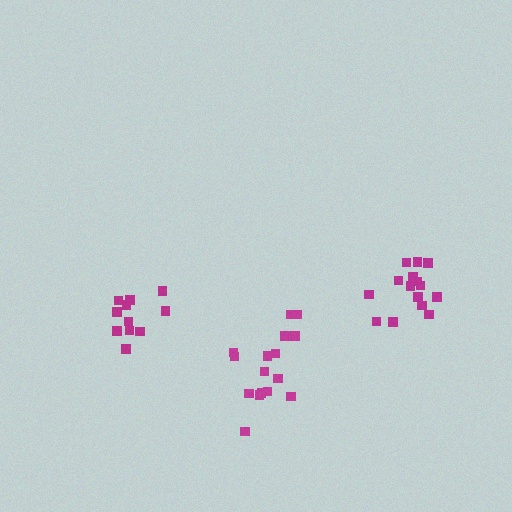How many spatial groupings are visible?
There are 3 spatial groupings.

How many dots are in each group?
Group 1: 11 dots, Group 2: 16 dots, Group 3: 15 dots (42 total).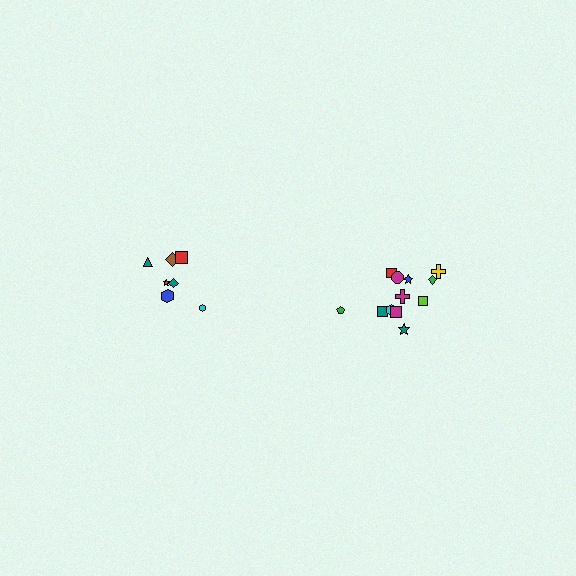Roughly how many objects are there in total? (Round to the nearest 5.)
Roughly 20 objects in total.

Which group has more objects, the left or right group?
The right group.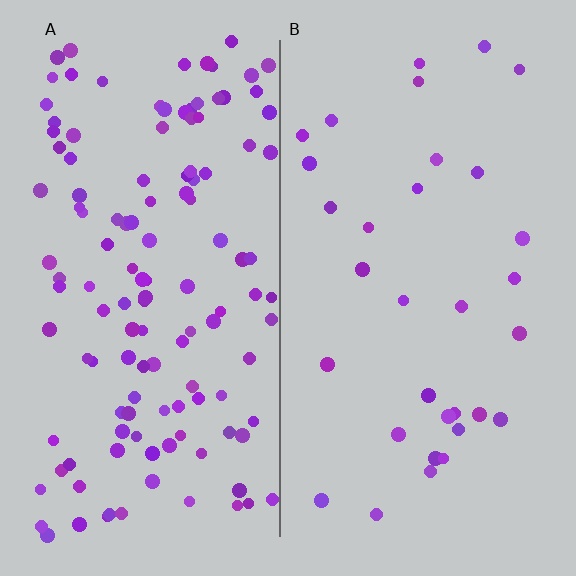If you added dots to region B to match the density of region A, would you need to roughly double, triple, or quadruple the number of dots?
Approximately quadruple.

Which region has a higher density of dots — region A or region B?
A (the left).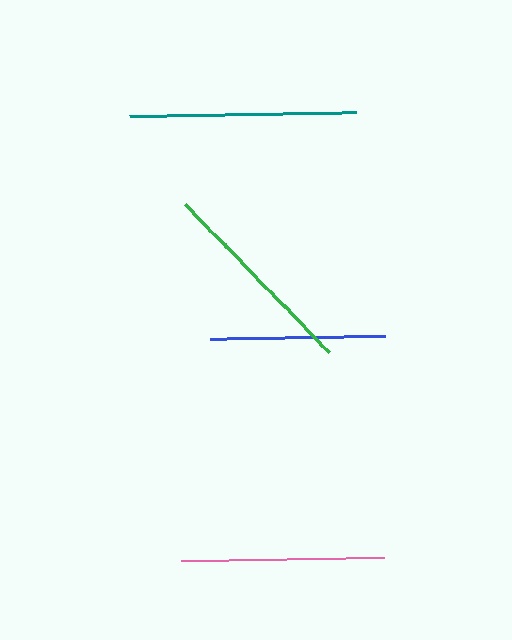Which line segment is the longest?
The teal line is the longest at approximately 227 pixels.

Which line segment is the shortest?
The blue line is the shortest at approximately 176 pixels.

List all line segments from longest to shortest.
From longest to shortest: teal, green, pink, blue.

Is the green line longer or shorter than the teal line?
The teal line is longer than the green line.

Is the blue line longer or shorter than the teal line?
The teal line is longer than the blue line.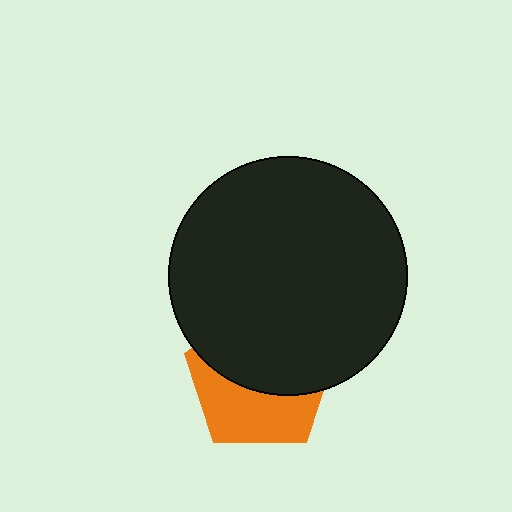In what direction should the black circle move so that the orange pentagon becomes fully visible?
The black circle should move up. That is the shortest direction to clear the overlap and leave the orange pentagon fully visible.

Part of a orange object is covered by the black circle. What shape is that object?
It is a pentagon.